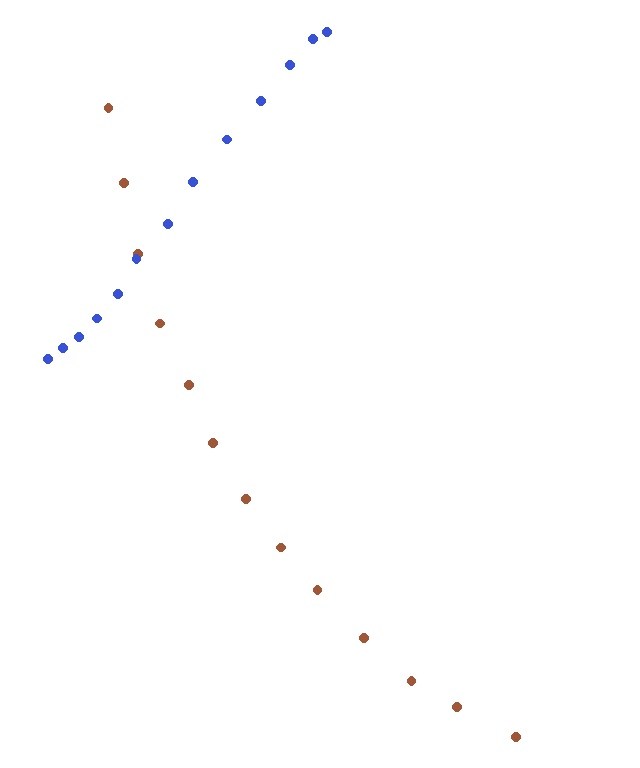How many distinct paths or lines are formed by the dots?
There are 2 distinct paths.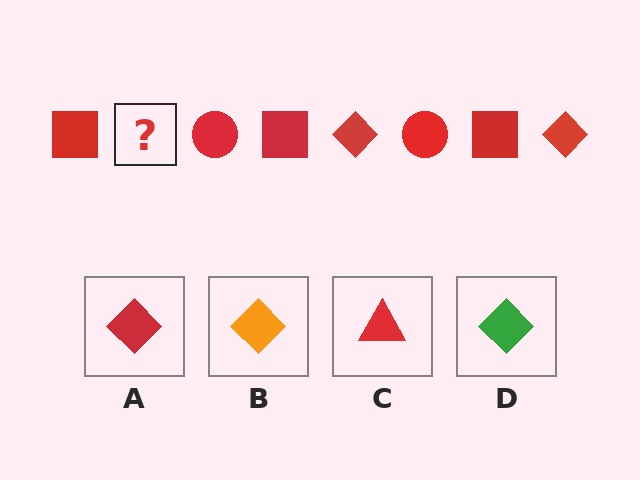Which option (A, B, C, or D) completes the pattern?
A.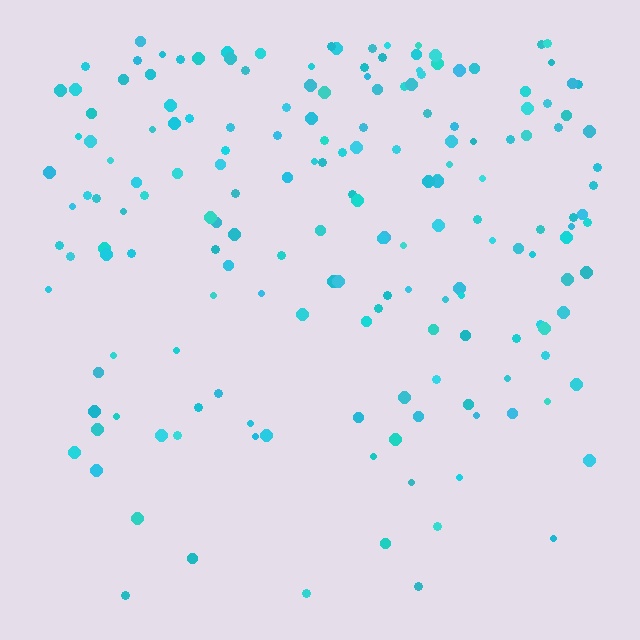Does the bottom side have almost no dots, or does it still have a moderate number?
Still a moderate number, just noticeably fewer than the top.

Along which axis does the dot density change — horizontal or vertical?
Vertical.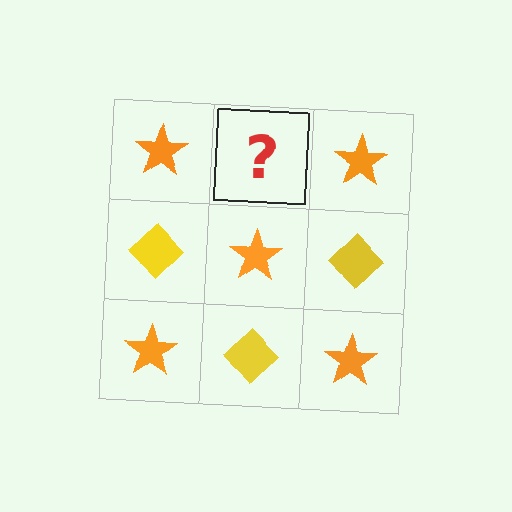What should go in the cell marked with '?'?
The missing cell should contain a yellow diamond.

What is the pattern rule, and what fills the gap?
The rule is that it alternates orange star and yellow diamond in a checkerboard pattern. The gap should be filled with a yellow diamond.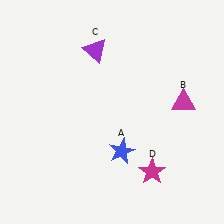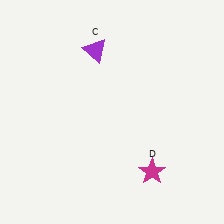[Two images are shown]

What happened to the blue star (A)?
The blue star (A) was removed in Image 2. It was in the bottom-right area of Image 1.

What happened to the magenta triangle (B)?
The magenta triangle (B) was removed in Image 2. It was in the top-right area of Image 1.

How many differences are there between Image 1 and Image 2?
There are 2 differences between the two images.